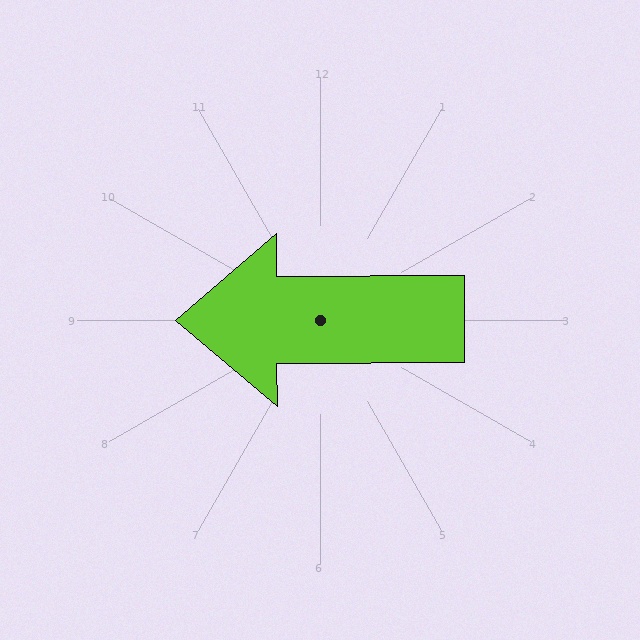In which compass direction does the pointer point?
West.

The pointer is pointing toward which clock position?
Roughly 9 o'clock.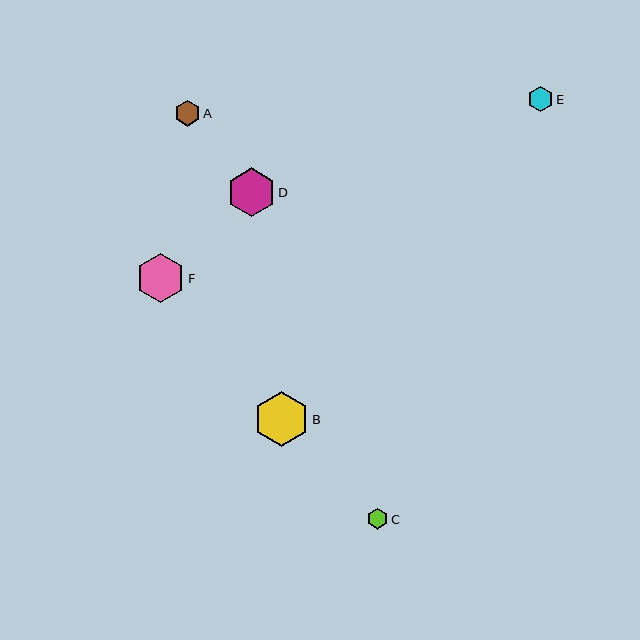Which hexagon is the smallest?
Hexagon C is the smallest with a size of approximately 21 pixels.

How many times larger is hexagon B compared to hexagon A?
Hexagon B is approximately 2.2 times the size of hexagon A.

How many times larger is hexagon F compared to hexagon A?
Hexagon F is approximately 1.9 times the size of hexagon A.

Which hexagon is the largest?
Hexagon B is the largest with a size of approximately 55 pixels.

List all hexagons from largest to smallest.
From largest to smallest: B, F, D, A, E, C.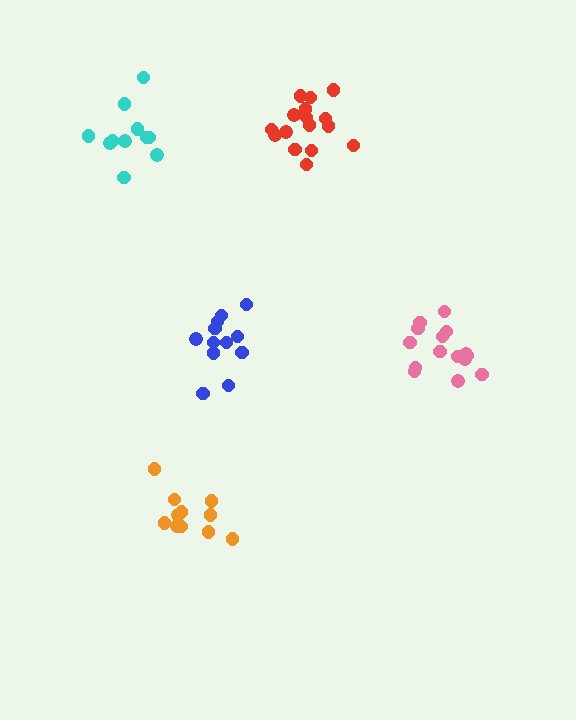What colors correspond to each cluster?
The clusters are colored: pink, blue, orange, red, cyan.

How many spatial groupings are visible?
There are 5 spatial groupings.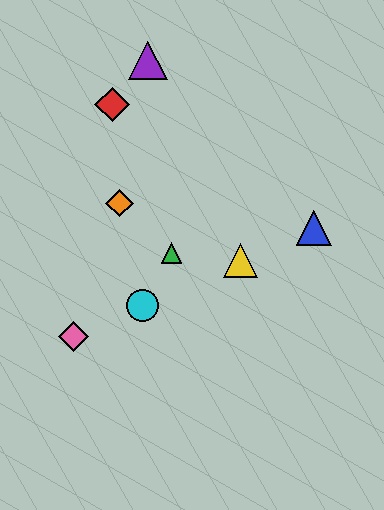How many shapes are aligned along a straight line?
4 shapes (the blue triangle, the yellow triangle, the cyan circle, the pink diamond) are aligned along a straight line.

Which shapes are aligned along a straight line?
The blue triangle, the yellow triangle, the cyan circle, the pink diamond are aligned along a straight line.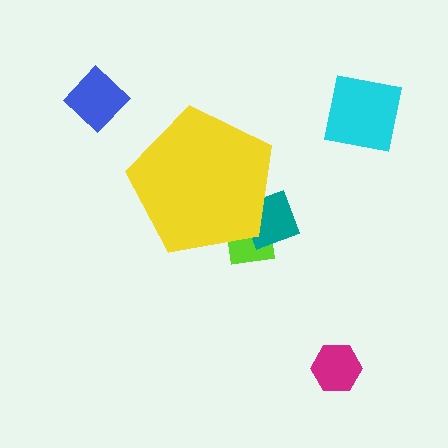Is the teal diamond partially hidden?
Yes, the teal diamond is partially hidden behind the yellow pentagon.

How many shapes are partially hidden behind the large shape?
2 shapes are partially hidden.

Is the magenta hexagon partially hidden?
No, the magenta hexagon is fully visible.